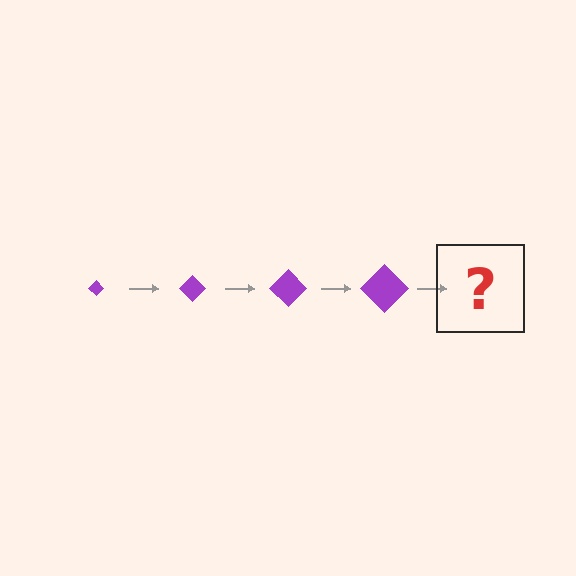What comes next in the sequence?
The next element should be a purple diamond, larger than the previous one.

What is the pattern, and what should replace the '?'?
The pattern is that the diamond gets progressively larger each step. The '?' should be a purple diamond, larger than the previous one.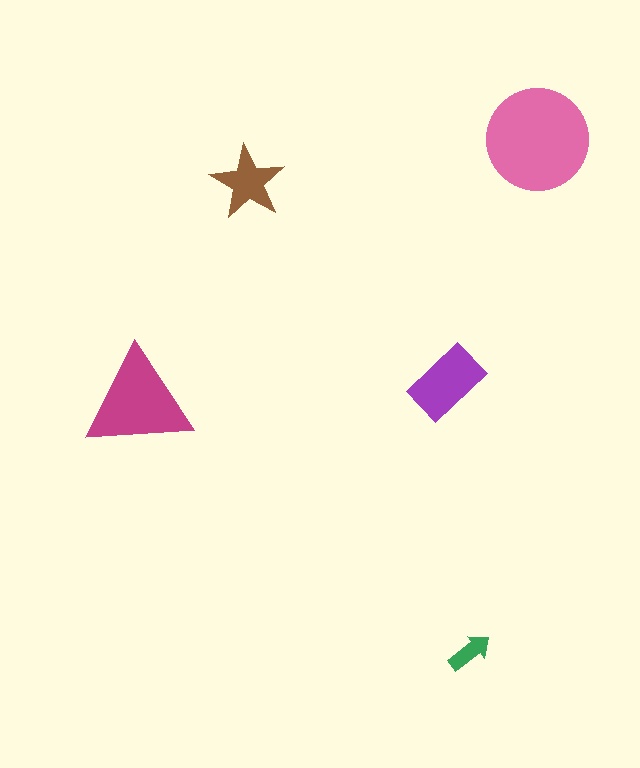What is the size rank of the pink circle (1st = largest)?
1st.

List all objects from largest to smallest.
The pink circle, the magenta triangle, the purple rectangle, the brown star, the green arrow.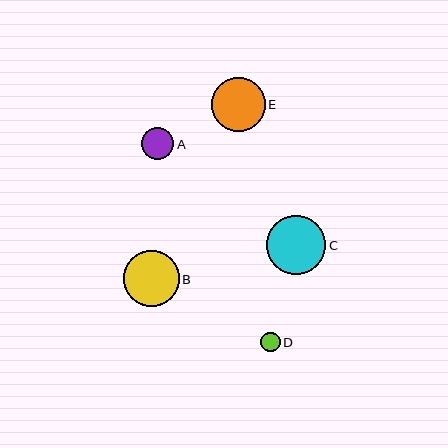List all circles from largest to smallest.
From largest to smallest: C, B, E, A, D.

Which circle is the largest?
Circle C is the largest with a size of approximately 59 pixels.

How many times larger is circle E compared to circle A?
Circle E is approximately 1.7 times the size of circle A.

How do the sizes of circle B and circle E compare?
Circle B and circle E are approximately the same size.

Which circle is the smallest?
Circle D is the smallest with a size of approximately 20 pixels.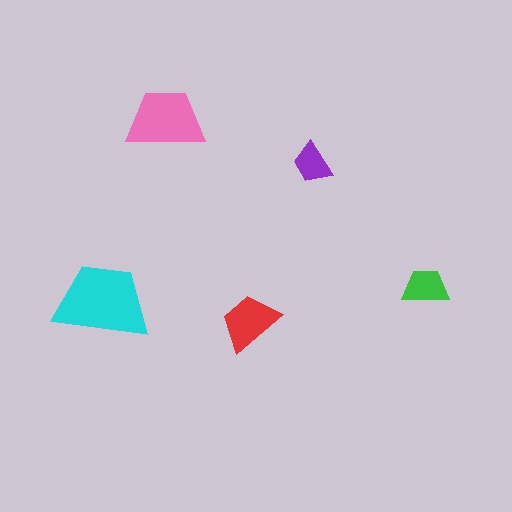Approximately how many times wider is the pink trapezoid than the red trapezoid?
About 1.5 times wider.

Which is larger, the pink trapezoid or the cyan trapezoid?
The cyan one.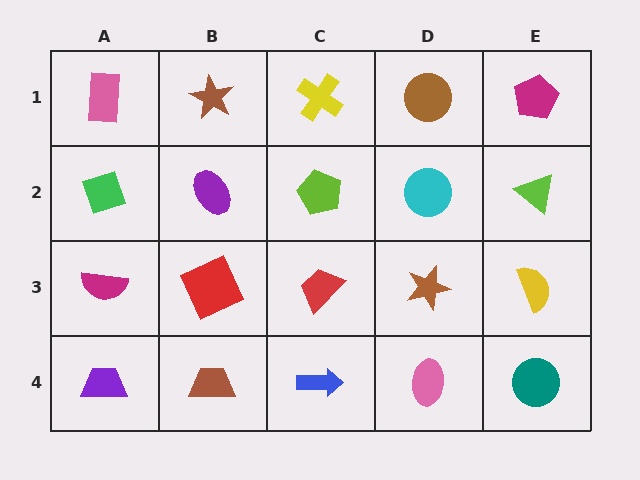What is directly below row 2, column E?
A yellow semicircle.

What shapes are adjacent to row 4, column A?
A magenta semicircle (row 3, column A), a brown trapezoid (row 4, column B).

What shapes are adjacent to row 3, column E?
A lime triangle (row 2, column E), a teal circle (row 4, column E), a brown star (row 3, column D).